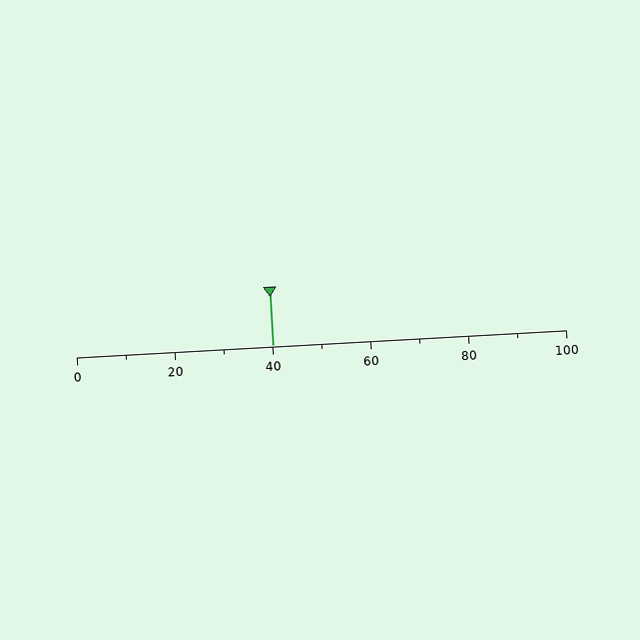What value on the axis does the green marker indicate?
The marker indicates approximately 40.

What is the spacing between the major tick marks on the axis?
The major ticks are spaced 20 apart.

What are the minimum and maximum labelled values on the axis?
The axis runs from 0 to 100.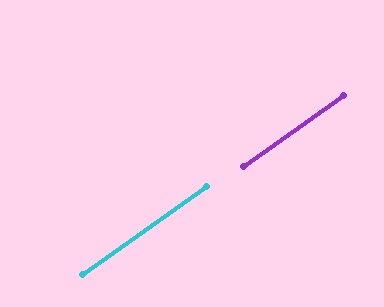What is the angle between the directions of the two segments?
Approximately 0 degrees.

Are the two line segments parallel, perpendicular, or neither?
Parallel — their directions differ by only 0.0°.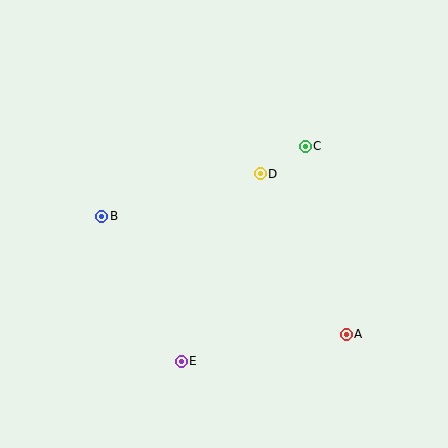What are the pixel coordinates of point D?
Point D is at (260, 174).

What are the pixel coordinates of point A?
Point A is at (346, 334).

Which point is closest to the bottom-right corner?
Point A is closest to the bottom-right corner.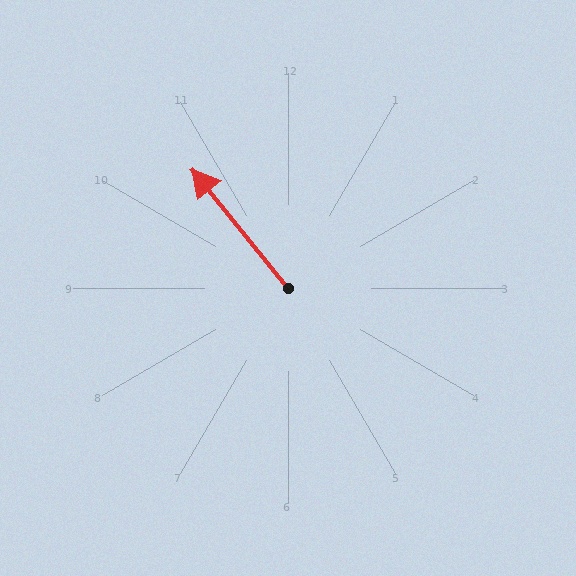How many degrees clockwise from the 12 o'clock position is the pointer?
Approximately 321 degrees.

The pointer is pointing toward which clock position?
Roughly 11 o'clock.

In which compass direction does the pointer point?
Northwest.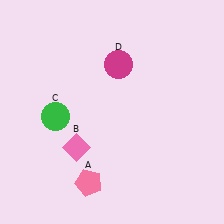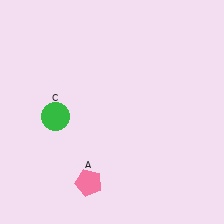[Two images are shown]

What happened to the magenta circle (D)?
The magenta circle (D) was removed in Image 2. It was in the top-right area of Image 1.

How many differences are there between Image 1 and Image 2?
There are 2 differences between the two images.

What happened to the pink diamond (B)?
The pink diamond (B) was removed in Image 2. It was in the bottom-left area of Image 1.